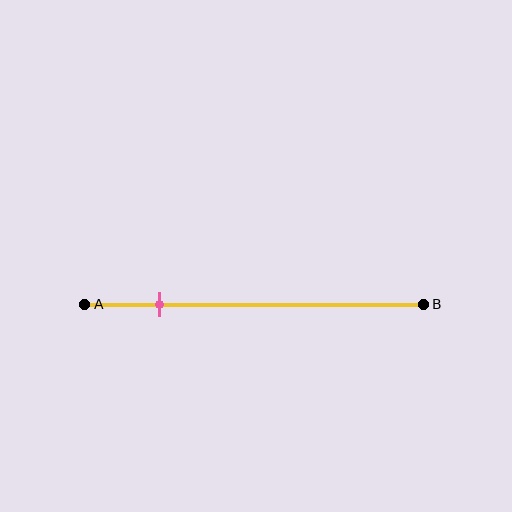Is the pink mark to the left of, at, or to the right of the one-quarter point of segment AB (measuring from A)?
The pink mark is approximately at the one-quarter point of segment AB.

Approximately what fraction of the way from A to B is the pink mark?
The pink mark is approximately 20% of the way from A to B.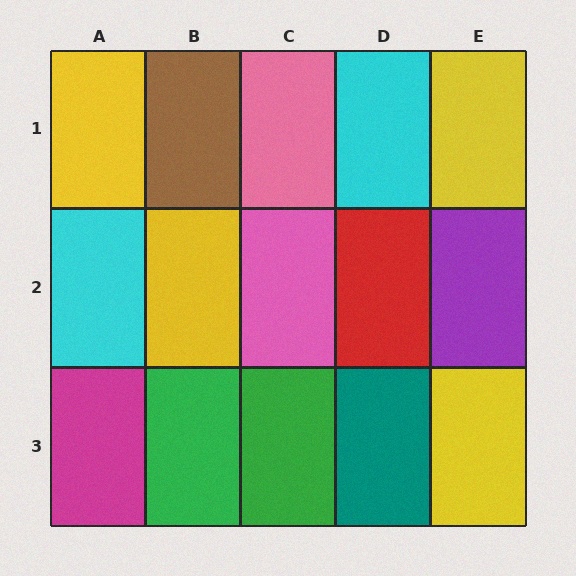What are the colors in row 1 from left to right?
Yellow, brown, pink, cyan, yellow.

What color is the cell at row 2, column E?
Purple.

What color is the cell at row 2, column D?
Red.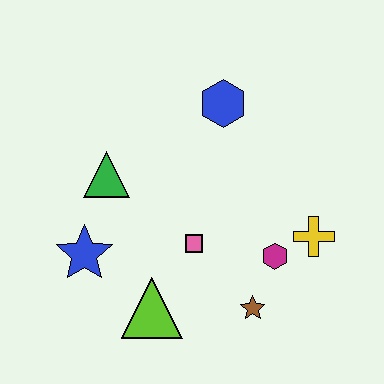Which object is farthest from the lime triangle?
The blue hexagon is farthest from the lime triangle.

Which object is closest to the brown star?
The magenta hexagon is closest to the brown star.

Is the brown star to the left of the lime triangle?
No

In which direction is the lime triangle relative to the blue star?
The lime triangle is to the right of the blue star.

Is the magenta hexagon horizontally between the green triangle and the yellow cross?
Yes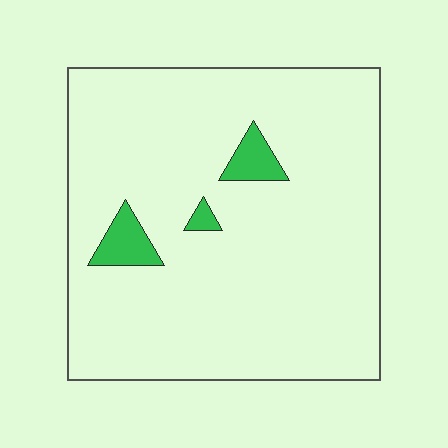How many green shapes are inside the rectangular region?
3.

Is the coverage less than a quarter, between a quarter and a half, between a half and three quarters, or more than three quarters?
Less than a quarter.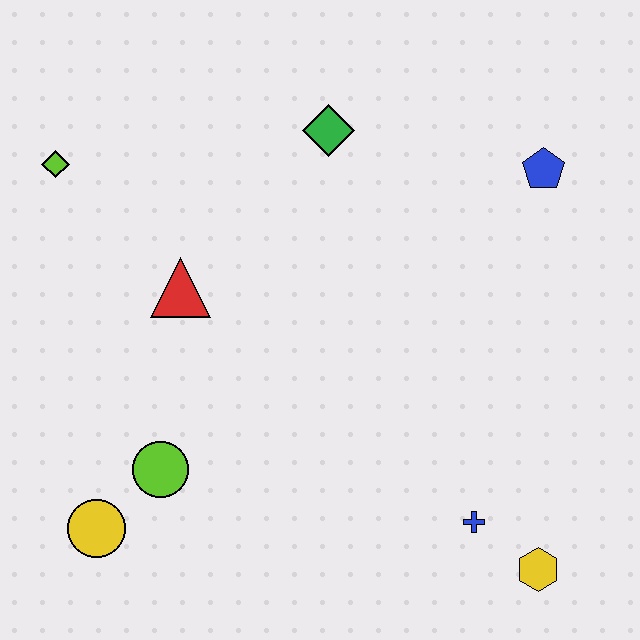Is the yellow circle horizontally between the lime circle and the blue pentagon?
No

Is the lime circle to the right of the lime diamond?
Yes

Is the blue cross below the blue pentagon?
Yes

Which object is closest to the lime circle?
The yellow circle is closest to the lime circle.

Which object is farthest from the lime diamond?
The yellow hexagon is farthest from the lime diamond.